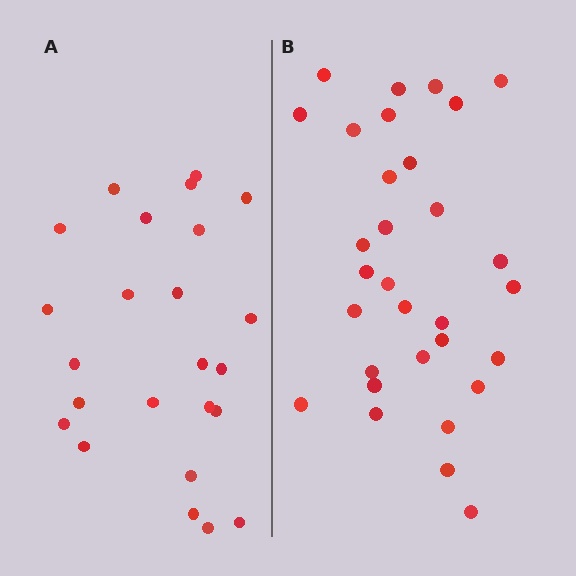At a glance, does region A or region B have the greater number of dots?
Region B (the right region) has more dots.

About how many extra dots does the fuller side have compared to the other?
Region B has roughly 8 or so more dots than region A.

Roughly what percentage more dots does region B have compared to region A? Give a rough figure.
About 30% more.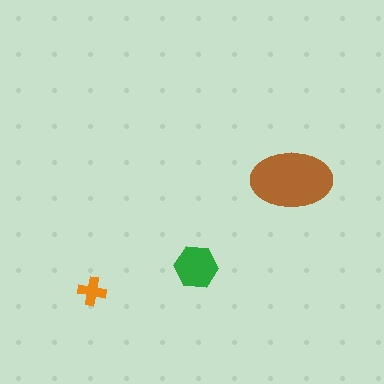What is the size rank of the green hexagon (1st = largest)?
2nd.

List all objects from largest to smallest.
The brown ellipse, the green hexagon, the orange cross.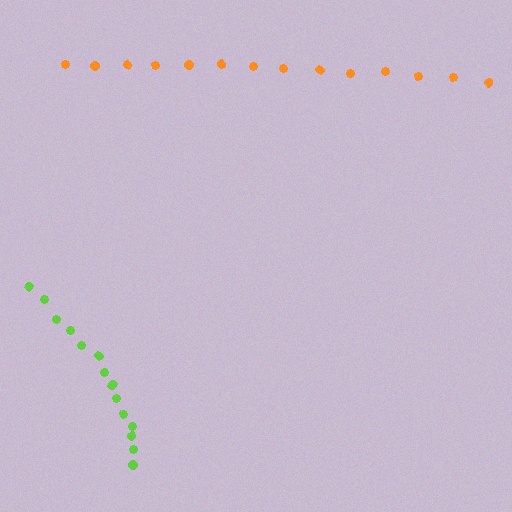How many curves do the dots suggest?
There are 2 distinct paths.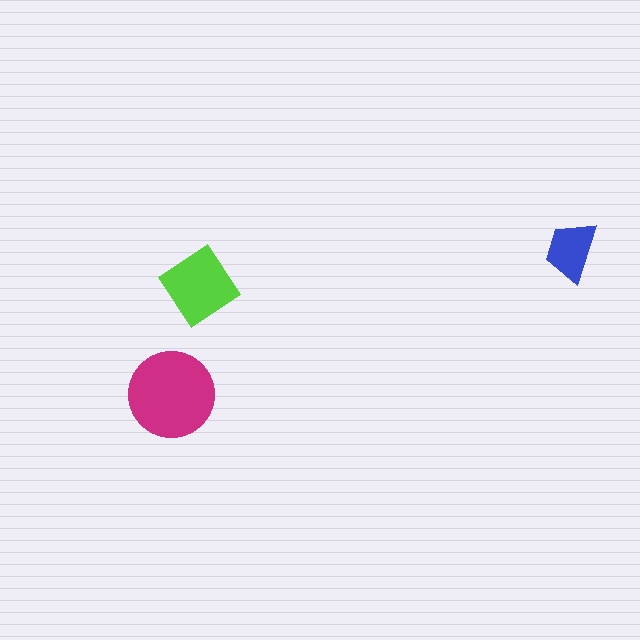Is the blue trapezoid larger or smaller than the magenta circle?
Smaller.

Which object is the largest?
The magenta circle.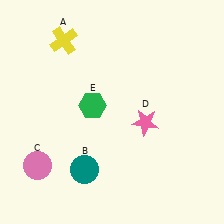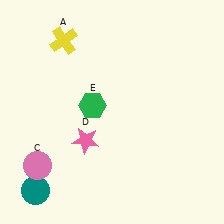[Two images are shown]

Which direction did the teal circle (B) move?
The teal circle (B) moved left.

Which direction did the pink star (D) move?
The pink star (D) moved left.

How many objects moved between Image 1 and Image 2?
2 objects moved between the two images.